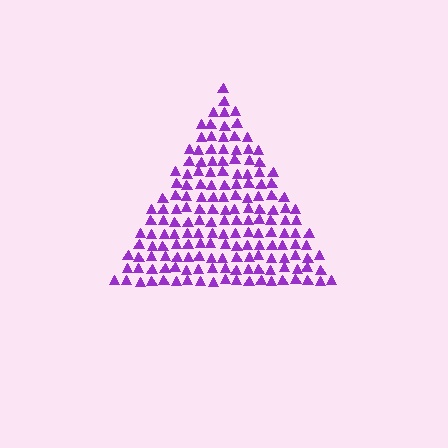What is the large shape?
The large shape is a triangle.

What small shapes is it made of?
It is made of small triangles.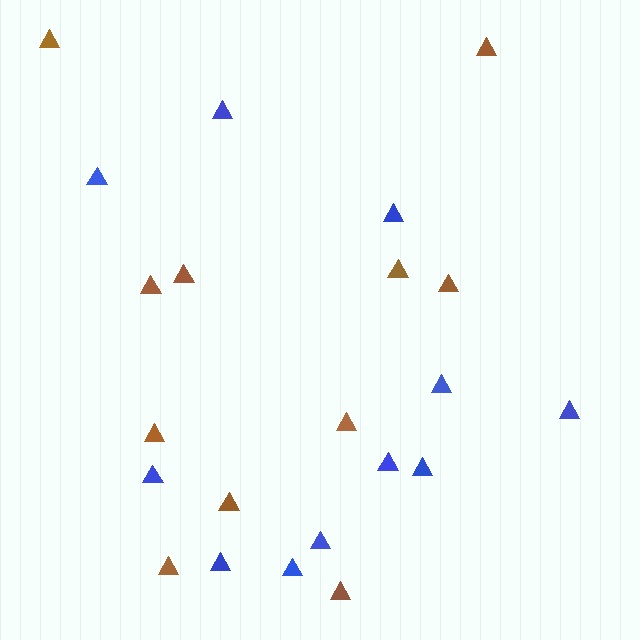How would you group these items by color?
There are 2 groups: one group of blue triangles (11) and one group of brown triangles (11).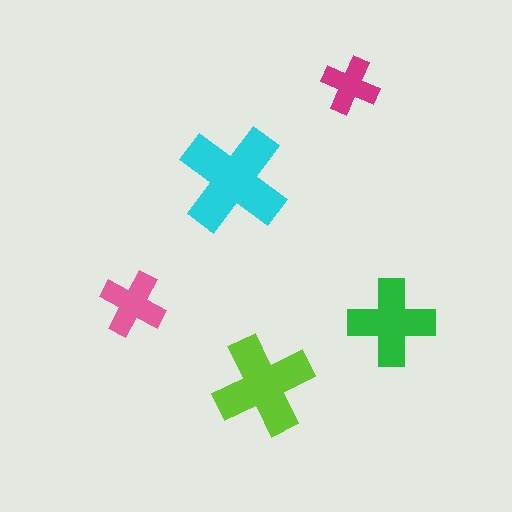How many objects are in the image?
There are 5 objects in the image.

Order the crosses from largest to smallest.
the cyan one, the lime one, the green one, the pink one, the magenta one.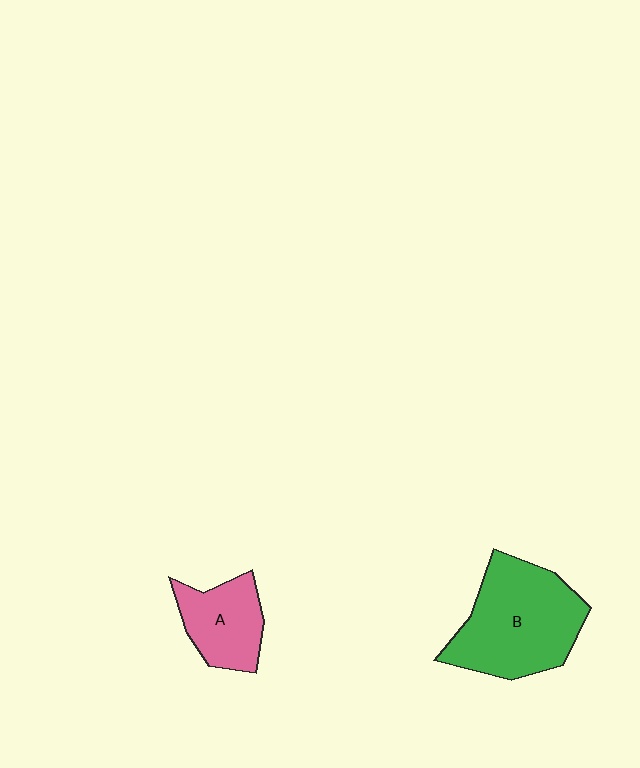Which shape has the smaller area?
Shape A (pink).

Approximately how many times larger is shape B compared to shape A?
Approximately 1.9 times.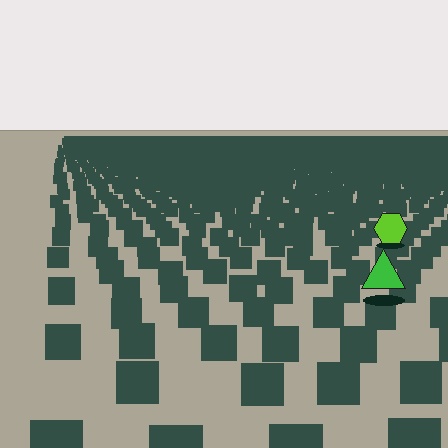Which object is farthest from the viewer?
The lime hexagon is farthest from the viewer. It appears smaller and the ground texture around it is denser.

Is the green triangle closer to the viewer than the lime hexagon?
Yes. The green triangle is closer — you can tell from the texture gradient: the ground texture is coarser near it.